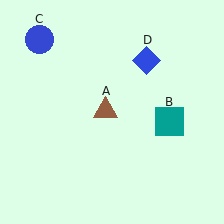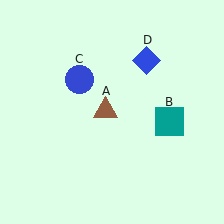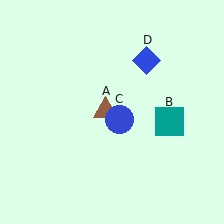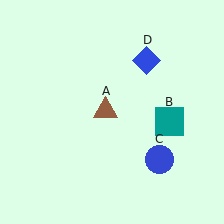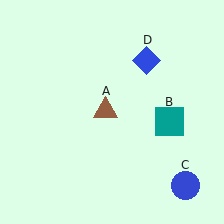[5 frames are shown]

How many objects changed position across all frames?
1 object changed position: blue circle (object C).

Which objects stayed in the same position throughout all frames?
Brown triangle (object A) and teal square (object B) and blue diamond (object D) remained stationary.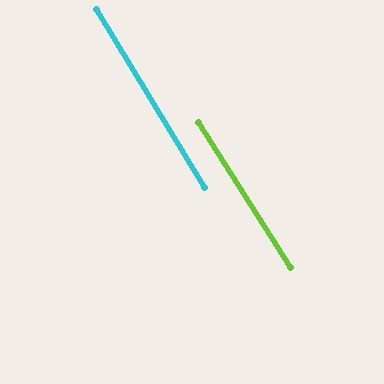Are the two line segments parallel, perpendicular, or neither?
Parallel — their directions differ by only 1.1°.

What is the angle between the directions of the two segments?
Approximately 1 degree.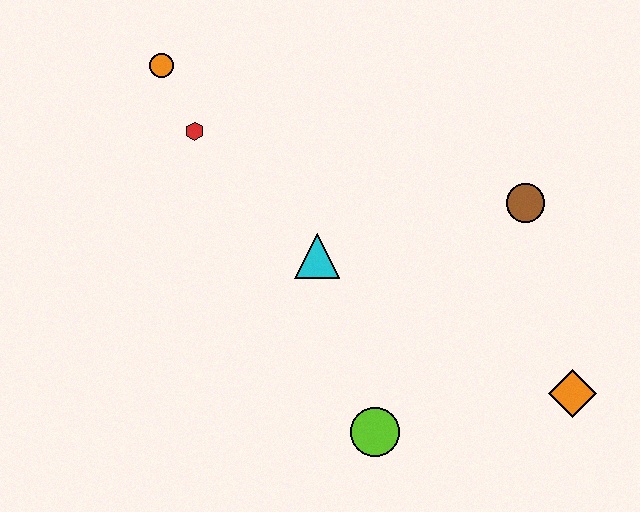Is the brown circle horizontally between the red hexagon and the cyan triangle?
No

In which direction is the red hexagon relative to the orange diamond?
The red hexagon is to the left of the orange diamond.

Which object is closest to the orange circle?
The red hexagon is closest to the orange circle.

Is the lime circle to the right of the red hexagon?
Yes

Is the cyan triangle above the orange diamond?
Yes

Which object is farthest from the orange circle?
The orange diamond is farthest from the orange circle.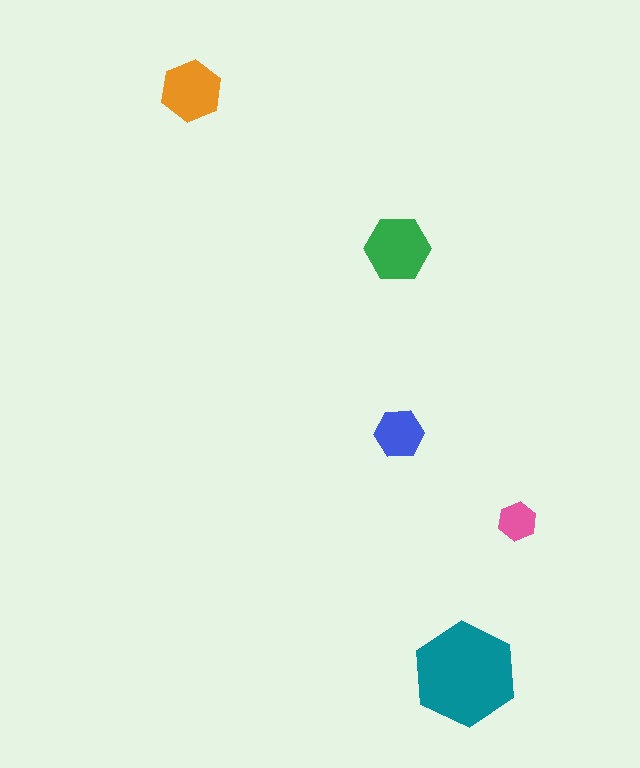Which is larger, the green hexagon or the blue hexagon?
The green one.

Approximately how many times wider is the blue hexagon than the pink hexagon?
About 1.5 times wider.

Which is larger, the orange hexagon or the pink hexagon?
The orange one.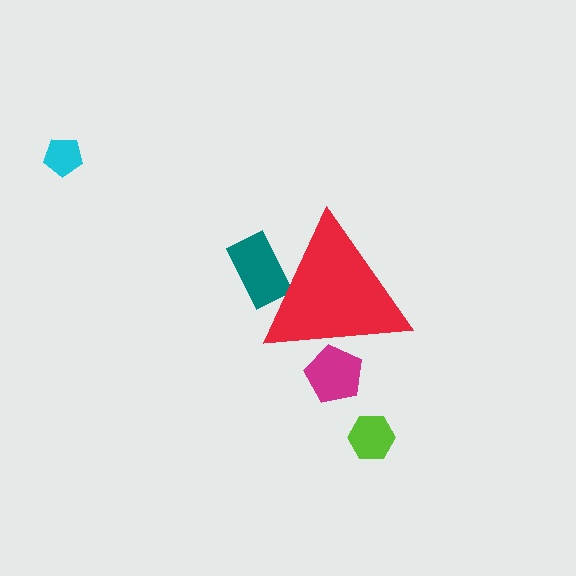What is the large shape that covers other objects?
A red triangle.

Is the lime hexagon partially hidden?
No, the lime hexagon is fully visible.